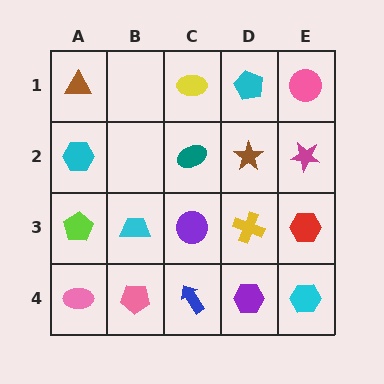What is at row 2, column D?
A brown star.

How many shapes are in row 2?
4 shapes.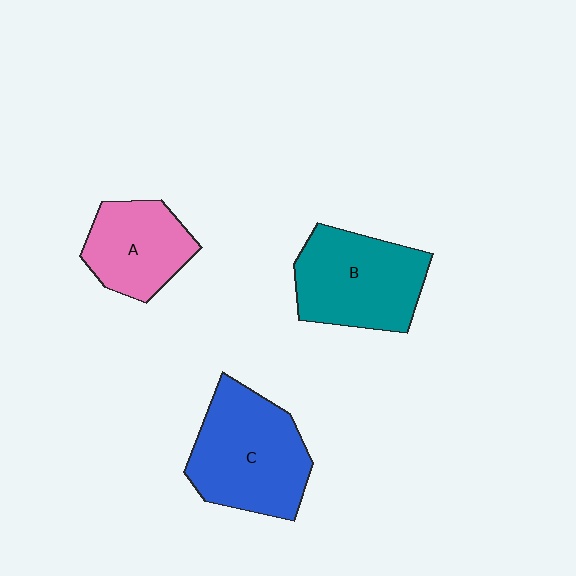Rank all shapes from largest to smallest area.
From largest to smallest: C (blue), B (teal), A (pink).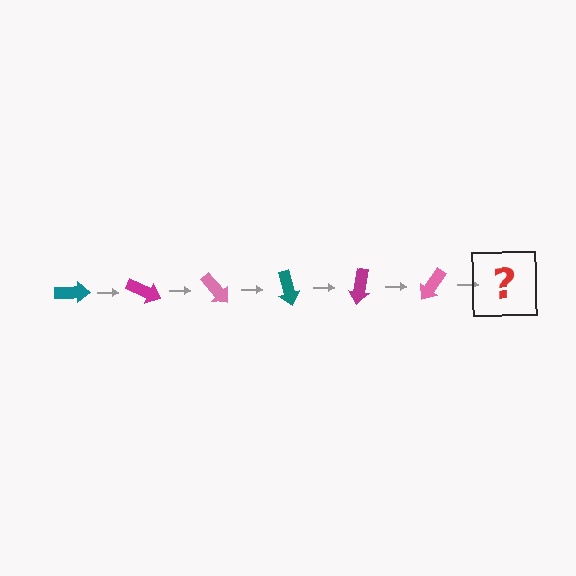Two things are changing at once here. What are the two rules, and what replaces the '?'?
The two rules are that it rotates 25 degrees each step and the color cycles through teal, magenta, and pink. The '?' should be a teal arrow, rotated 150 degrees from the start.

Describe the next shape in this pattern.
It should be a teal arrow, rotated 150 degrees from the start.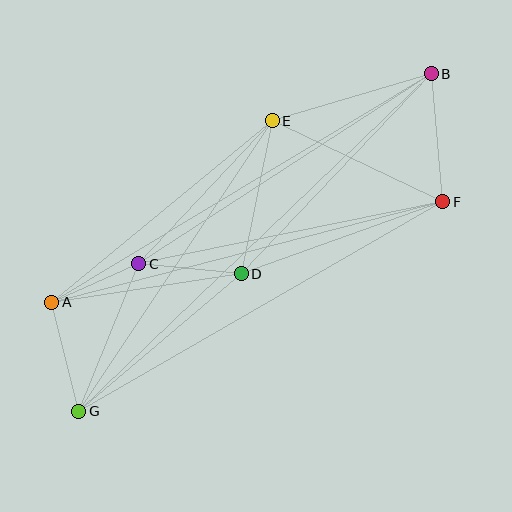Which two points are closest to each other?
Points A and C are closest to each other.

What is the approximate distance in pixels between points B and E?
The distance between B and E is approximately 166 pixels.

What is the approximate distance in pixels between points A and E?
The distance between A and E is approximately 285 pixels.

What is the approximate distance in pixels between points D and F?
The distance between D and F is approximately 214 pixels.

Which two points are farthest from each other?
Points B and G are farthest from each other.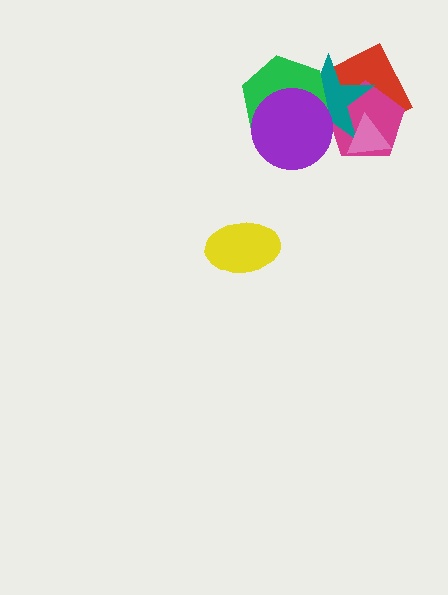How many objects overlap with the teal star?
5 objects overlap with the teal star.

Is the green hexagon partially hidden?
Yes, it is partially covered by another shape.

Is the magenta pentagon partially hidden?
Yes, it is partially covered by another shape.